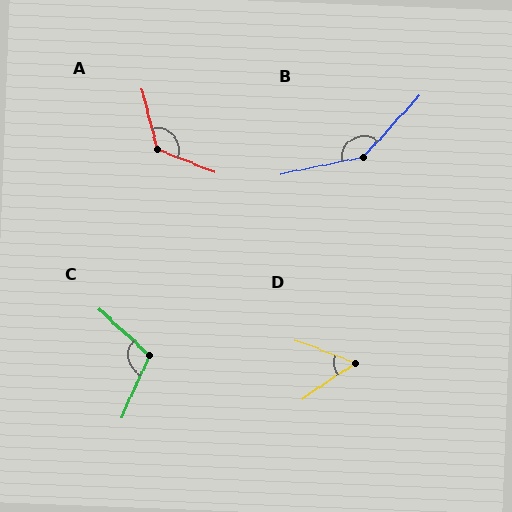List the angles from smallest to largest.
D (54°), C (109°), A (126°), B (144°).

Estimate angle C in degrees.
Approximately 109 degrees.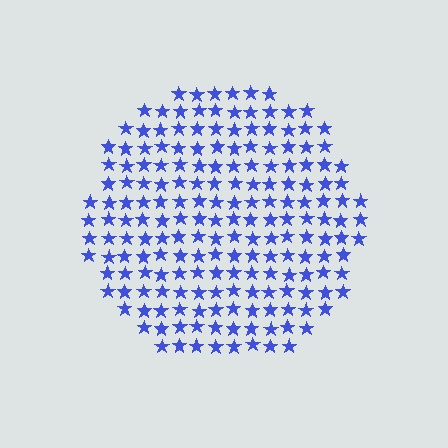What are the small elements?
The small elements are stars.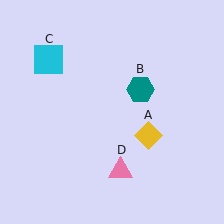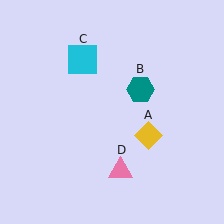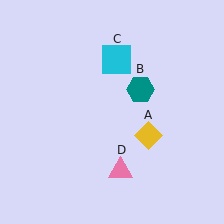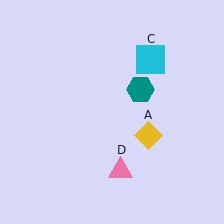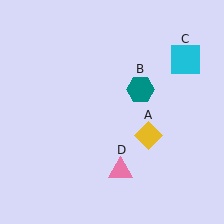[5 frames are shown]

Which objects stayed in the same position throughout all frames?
Yellow diamond (object A) and teal hexagon (object B) and pink triangle (object D) remained stationary.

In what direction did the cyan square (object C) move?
The cyan square (object C) moved right.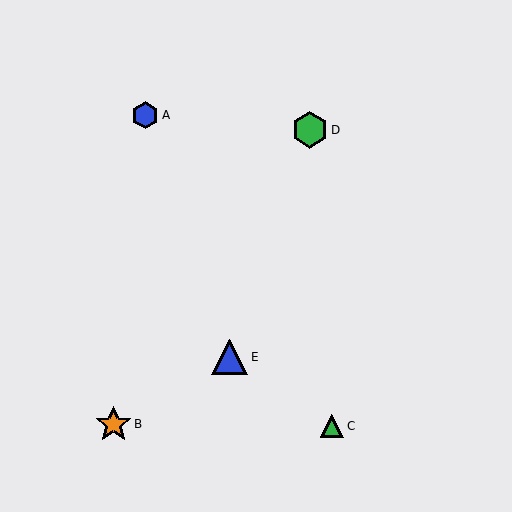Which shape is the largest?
The green hexagon (labeled D) is the largest.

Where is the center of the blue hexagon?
The center of the blue hexagon is at (145, 115).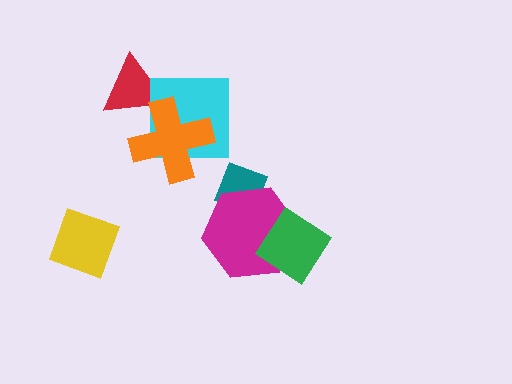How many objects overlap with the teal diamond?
1 object overlaps with the teal diamond.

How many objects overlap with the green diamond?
1 object overlaps with the green diamond.